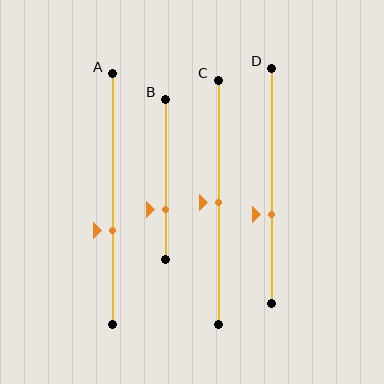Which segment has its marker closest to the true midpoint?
Segment C has its marker closest to the true midpoint.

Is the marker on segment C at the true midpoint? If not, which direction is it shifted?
Yes, the marker on segment C is at the true midpoint.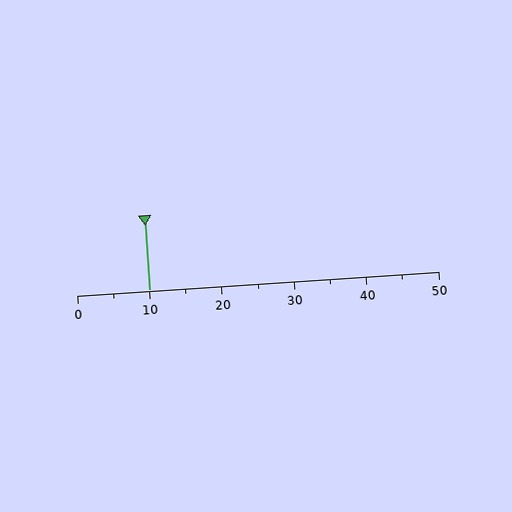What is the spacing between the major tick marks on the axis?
The major ticks are spaced 10 apart.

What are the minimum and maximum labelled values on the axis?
The axis runs from 0 to 50.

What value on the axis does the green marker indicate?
The marker indicates approximately 10.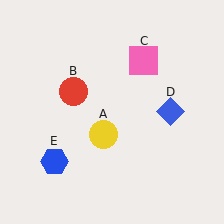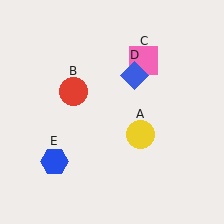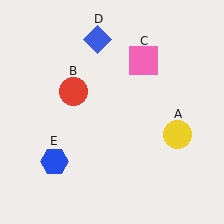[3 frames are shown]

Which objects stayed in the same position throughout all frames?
Red circle (object B) and pink square (object C) and blue hexagon (object E) remained stationary.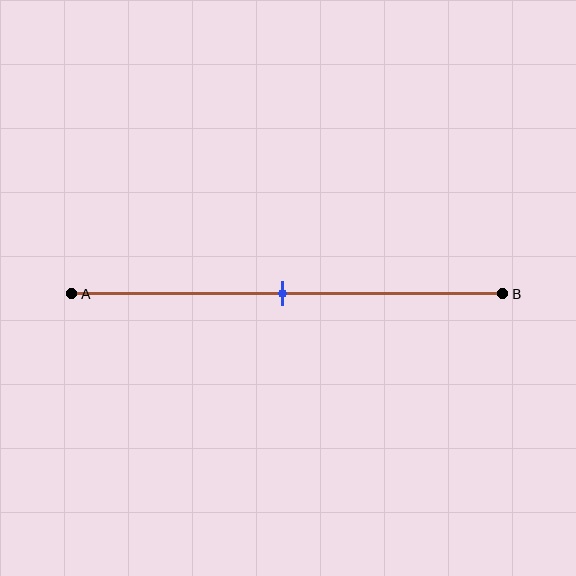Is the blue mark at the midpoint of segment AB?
Yes, the mark is approximately at the midpoint.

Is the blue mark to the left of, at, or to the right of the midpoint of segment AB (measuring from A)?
The blue mark is approximately at the midpoint of segment AB.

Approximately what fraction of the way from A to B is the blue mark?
The blue mark is approximately 50% of the way from A to B.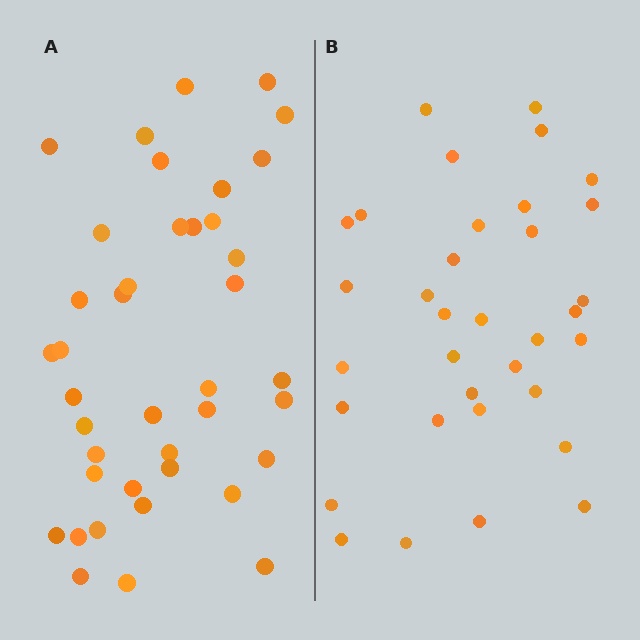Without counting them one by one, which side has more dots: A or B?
Region A (the left region) has more dots.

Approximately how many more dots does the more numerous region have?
Region A has about 6 more dots than region B.